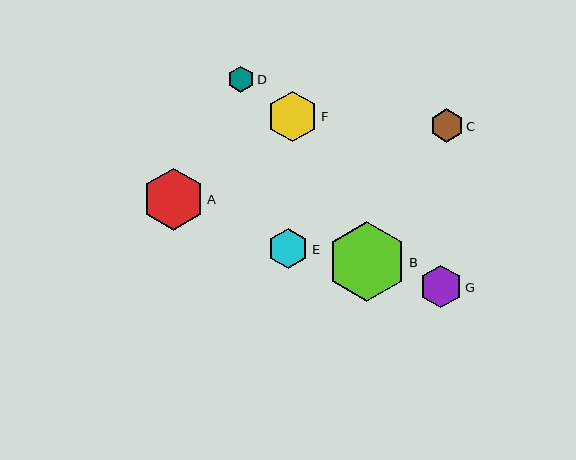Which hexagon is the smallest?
Hexagon D is the smallest with a size of approximately 26 pixels.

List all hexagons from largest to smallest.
From largest to smallest: B, A, F, G, E, C, D.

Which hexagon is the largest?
Hexagon B is the largest with a size of approximately 79 pixels.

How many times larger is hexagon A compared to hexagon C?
Hexagon A is approximately 1.8 times the size of hexagon C.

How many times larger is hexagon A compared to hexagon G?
Hexagon A is approximately 1.5 times the size of hexagon G.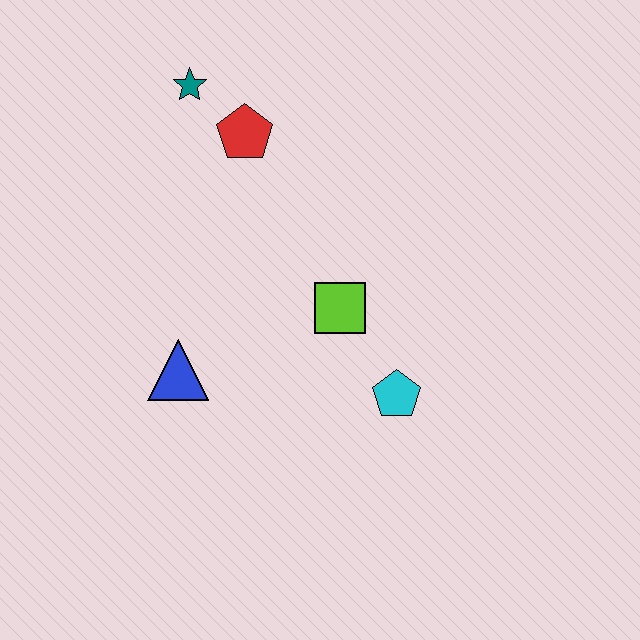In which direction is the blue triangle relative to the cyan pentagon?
The blue triangle is to the left of the cyan pentagon.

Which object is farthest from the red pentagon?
The cyan pentagon is farthest from the red pentagon.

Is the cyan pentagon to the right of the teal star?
Yes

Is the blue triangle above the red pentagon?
No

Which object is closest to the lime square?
The cyan pentagon is closest to the lime square.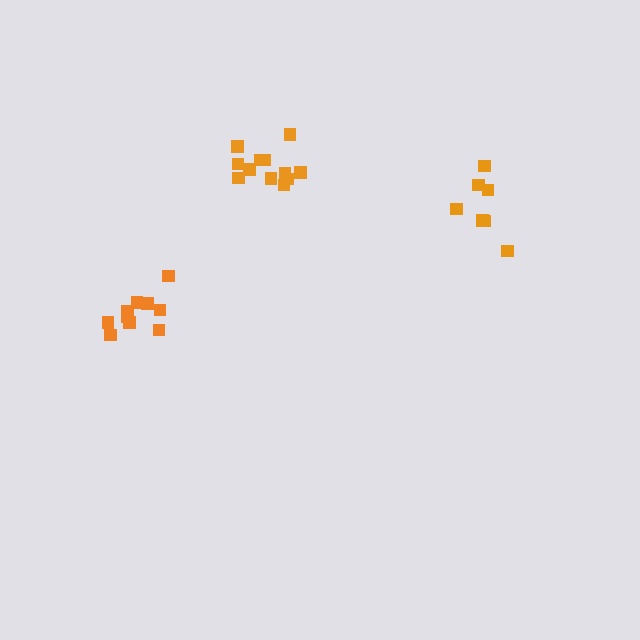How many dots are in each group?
Group 1: 10 dots, Group 2: 12 dots, Group 3: 7 dots (29 total).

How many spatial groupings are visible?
There are 3 spatial groupings.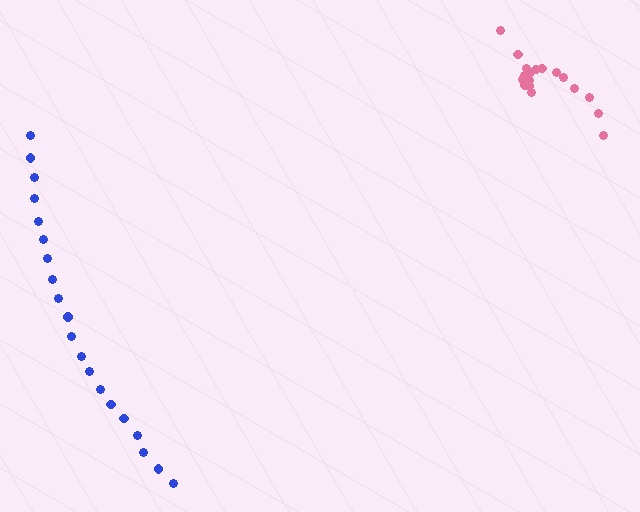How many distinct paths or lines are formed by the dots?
There are 2 distinct paths.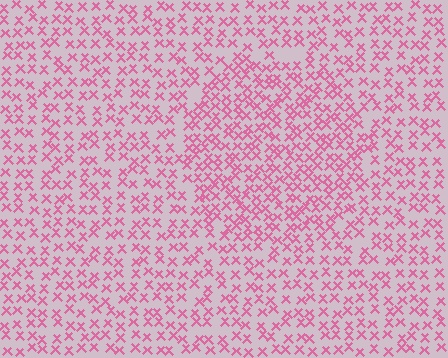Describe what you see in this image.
The image contains small pink elements arranged at two different densities. A circle-shaped region is visible where the elements are more densely packed than the surrounding area.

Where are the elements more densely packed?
The elements are more densely packed inside the circle boundary.